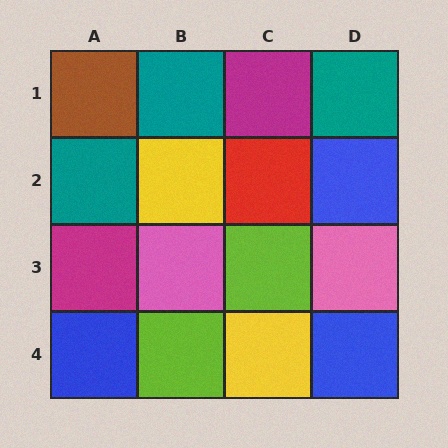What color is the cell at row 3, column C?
Lime.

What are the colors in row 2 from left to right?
Teal, yellow, red, blue.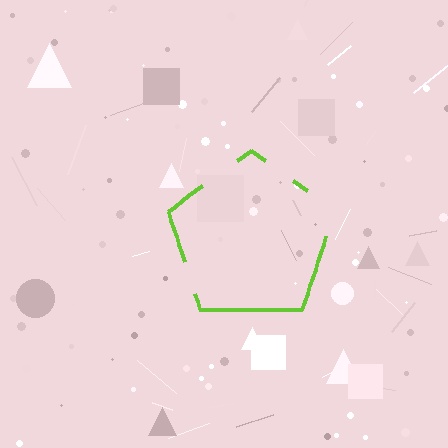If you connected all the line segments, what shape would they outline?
They would outline a pentagon.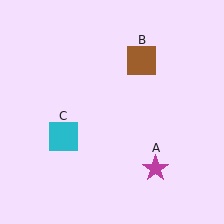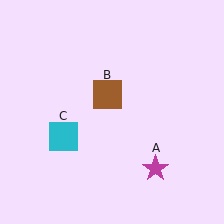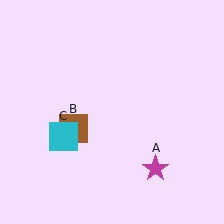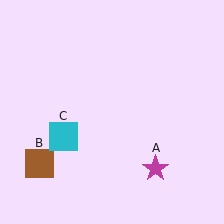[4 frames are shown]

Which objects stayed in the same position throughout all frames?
Magenta star (object A) and cyan square (object C) remained stationary.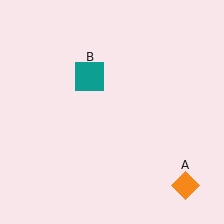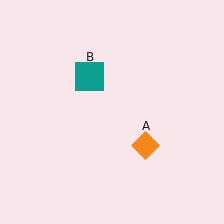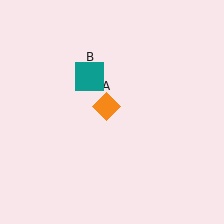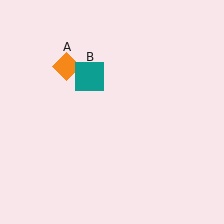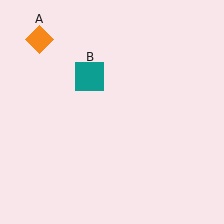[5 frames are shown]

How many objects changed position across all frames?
1 object changed position: orange diamond (object A).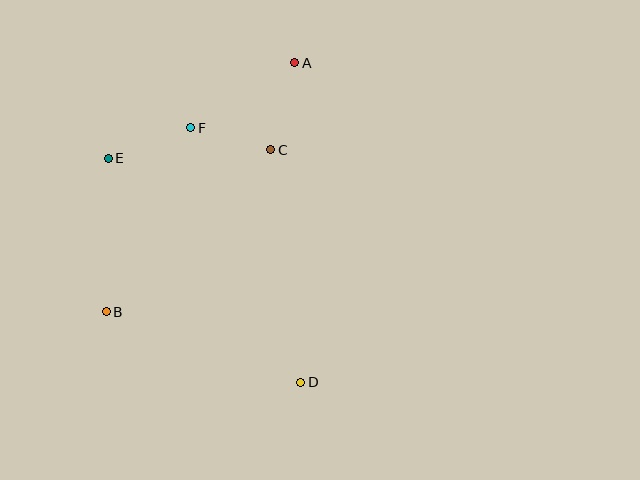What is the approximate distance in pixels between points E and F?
The distance between E and F is approximately 88 pixels.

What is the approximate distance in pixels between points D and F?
The distance between D and F is approximately 277 pixels.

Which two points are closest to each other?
Points C and F are closest to each other.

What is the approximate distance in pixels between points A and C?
The distance between A and C is approximately 90 pixels.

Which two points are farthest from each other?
Points A and D are farthest from each other.